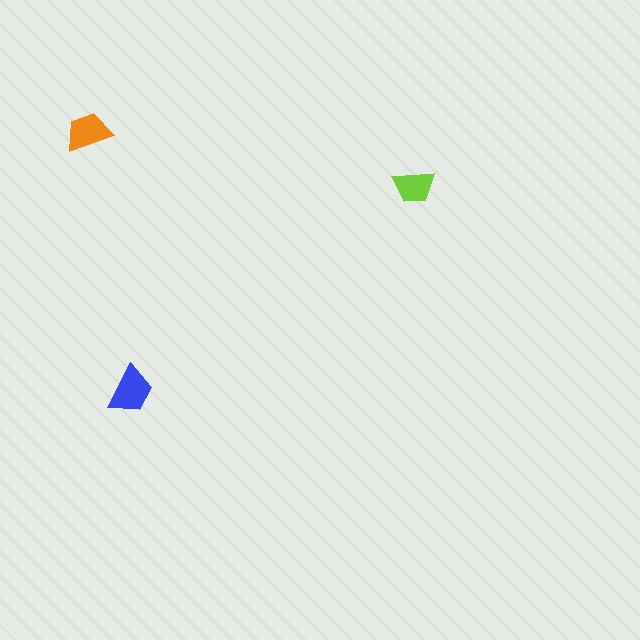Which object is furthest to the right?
The lime trapezoid is rightmost.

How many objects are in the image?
There are 3 objects in the image.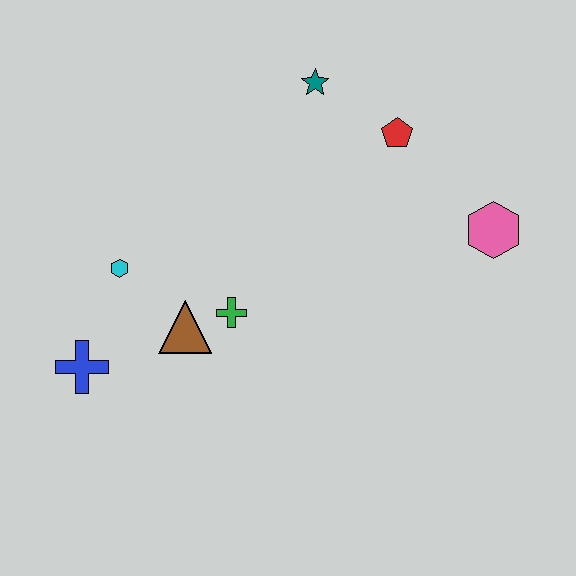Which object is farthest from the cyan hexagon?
The pink hexagon is farthest from the cyan hexagon.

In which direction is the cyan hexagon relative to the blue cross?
The cyan hexagon is above the blue cross.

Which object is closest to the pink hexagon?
The red pentagon is closest to the pink hexagon.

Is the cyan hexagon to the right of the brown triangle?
No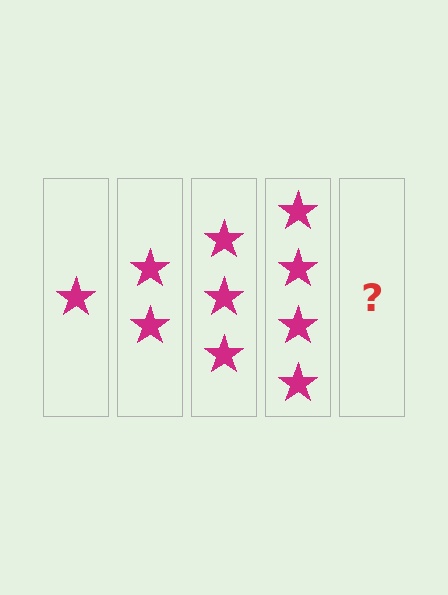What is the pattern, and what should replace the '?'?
The pattern is that each step adds one more star. The '?' should be 5 stars.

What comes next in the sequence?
The next element should be 5 stars.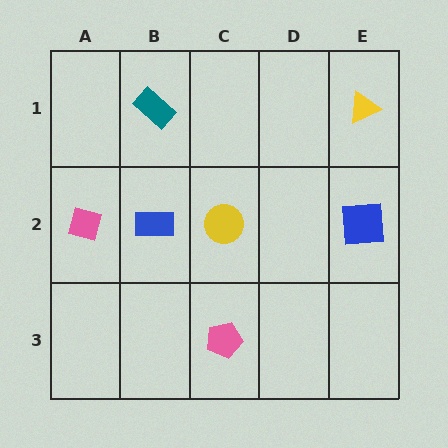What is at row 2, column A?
A pink diamond.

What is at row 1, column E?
A yellow triangle.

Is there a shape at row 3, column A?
No, that cell is empty.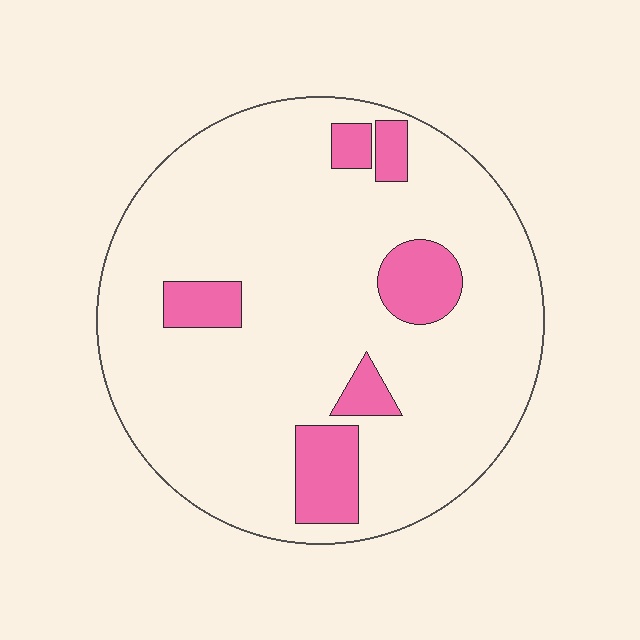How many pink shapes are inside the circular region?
6.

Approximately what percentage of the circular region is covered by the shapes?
Approximately 15%.